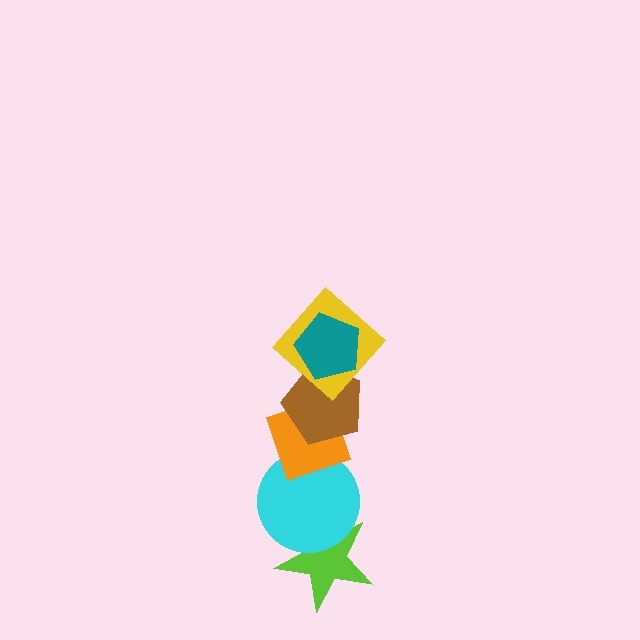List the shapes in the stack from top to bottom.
From top to bottom: the teal pentagon, the yellow diamond, the brown pentagon, the orange diamond, the cyan circle, the lime star.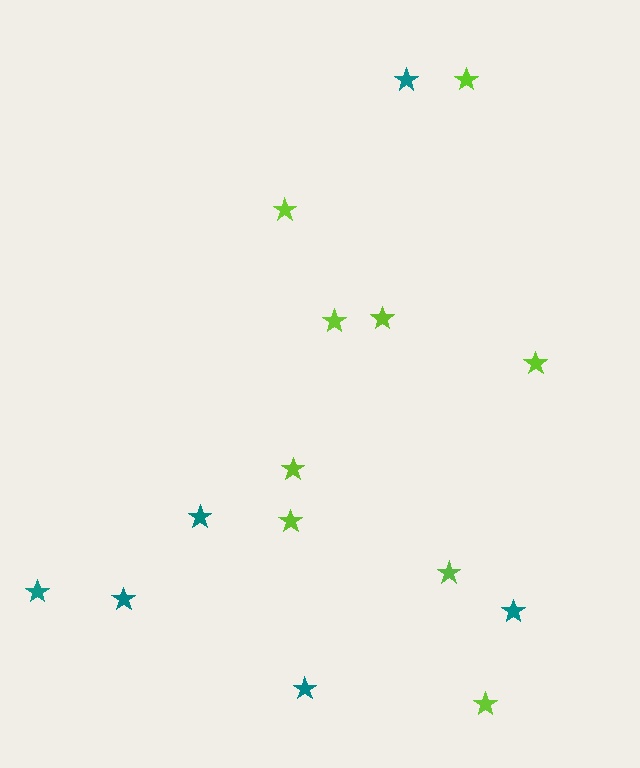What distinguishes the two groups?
There are 2 groups: one group of lime stars (9) and one group of teal stars (6).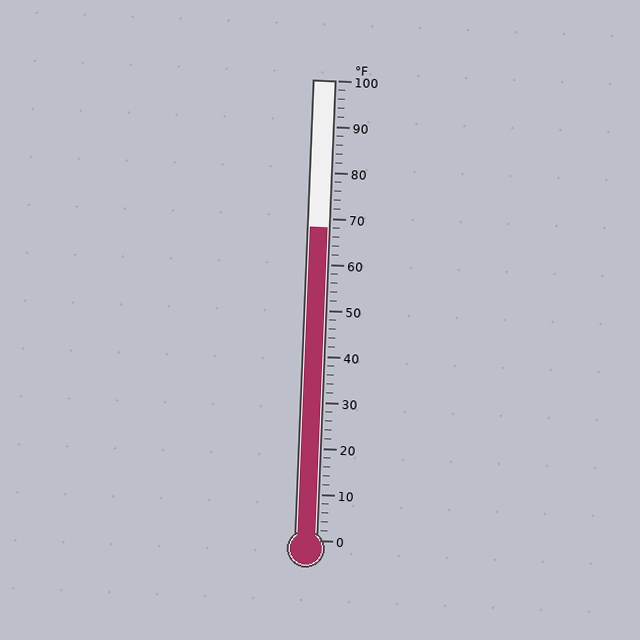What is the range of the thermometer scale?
The thermometer scale ranges from 0°F to 100°F.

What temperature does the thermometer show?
The thermometer shows approximately 68°F.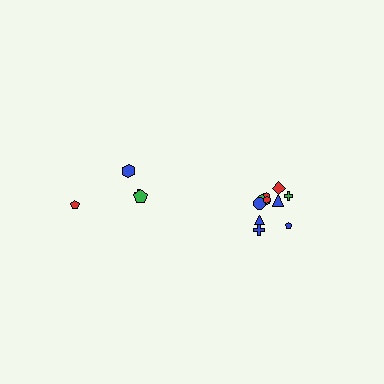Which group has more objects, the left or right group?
The right group.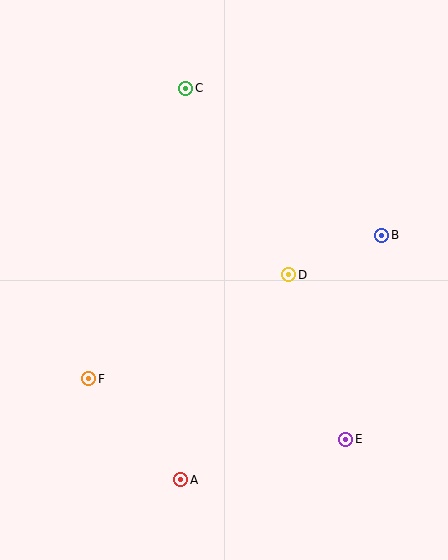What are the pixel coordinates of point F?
Point F is at (89, 379).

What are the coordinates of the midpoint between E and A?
The midpoint between E and A is at (263, 459).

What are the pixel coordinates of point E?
Point E is at (346, 439).